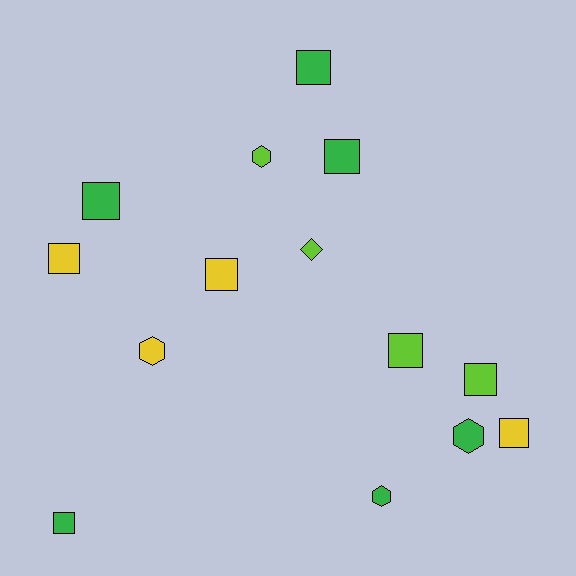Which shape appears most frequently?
Square, with 9 objects.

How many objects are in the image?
There are 14 objects.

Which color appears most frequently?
Green, with 6 objects.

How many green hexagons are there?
There are 2 green hexagons.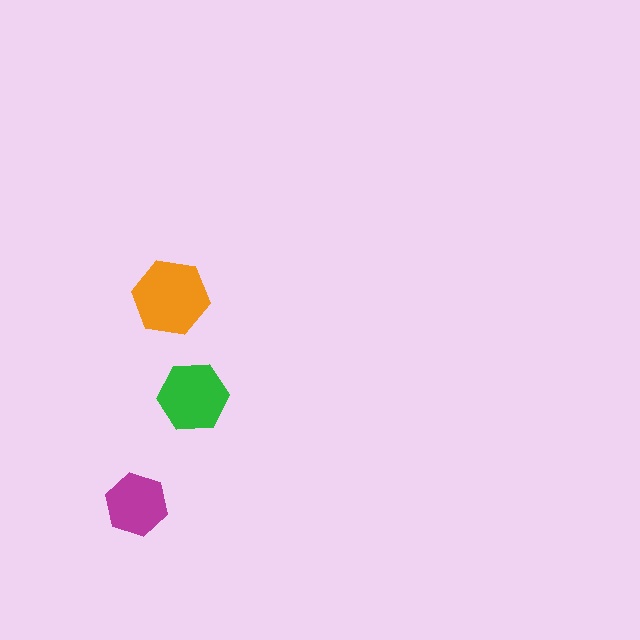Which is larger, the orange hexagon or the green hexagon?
The orange one.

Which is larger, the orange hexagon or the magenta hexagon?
The orange one.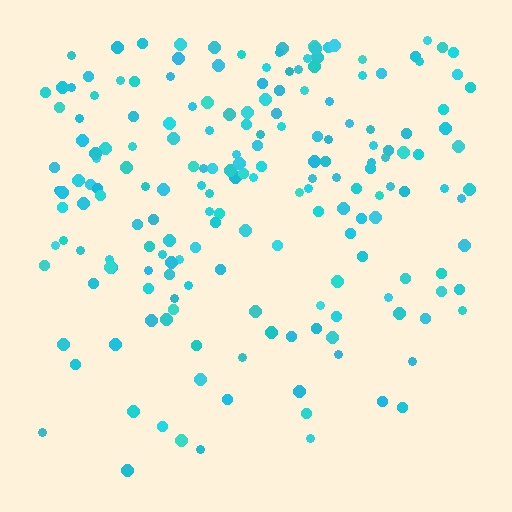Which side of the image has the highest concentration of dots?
The top.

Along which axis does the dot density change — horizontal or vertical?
Vertical.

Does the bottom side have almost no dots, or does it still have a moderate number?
Still a moderate number, just noticeably fewer than the top.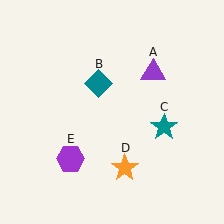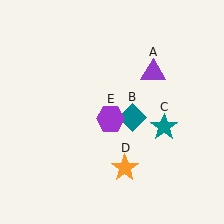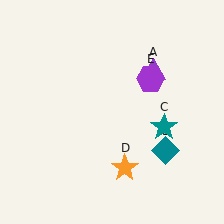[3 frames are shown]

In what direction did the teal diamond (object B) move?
The teal diamond (object B) moved down and to the right.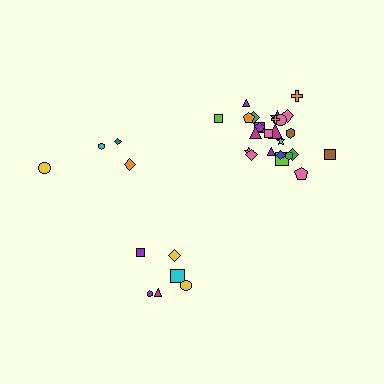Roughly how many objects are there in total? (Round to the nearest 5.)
Roughly 35 objects in total.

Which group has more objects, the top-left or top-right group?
The top-right group.